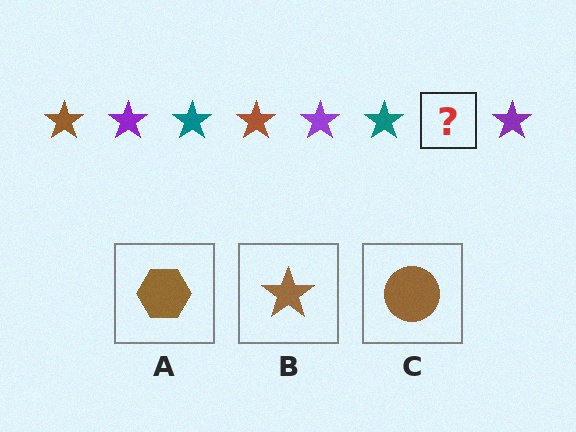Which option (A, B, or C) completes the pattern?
B.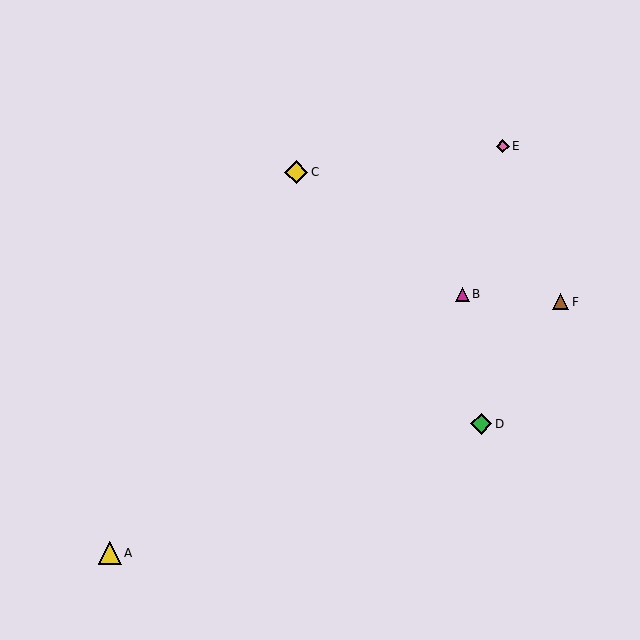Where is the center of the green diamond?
The center of the green diamond is at (481, 424).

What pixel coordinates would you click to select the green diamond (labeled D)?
Click at (481, 424) to select the green diamond D.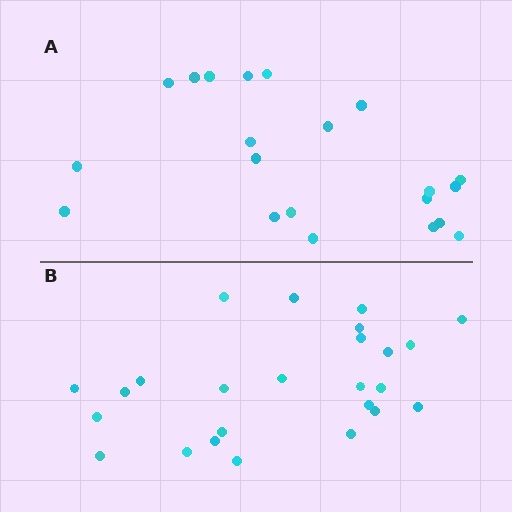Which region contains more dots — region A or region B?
Region B (the bottom region) has more dots.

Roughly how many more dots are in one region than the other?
Region B has about 4 more dots than region A.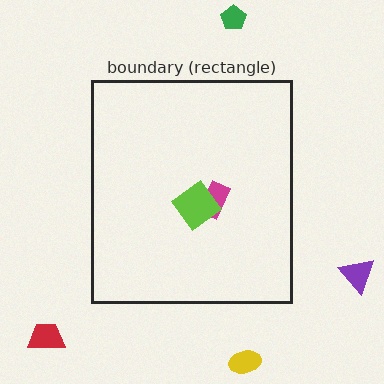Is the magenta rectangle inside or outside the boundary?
Inside.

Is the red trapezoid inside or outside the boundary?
Outside.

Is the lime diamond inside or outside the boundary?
Inside.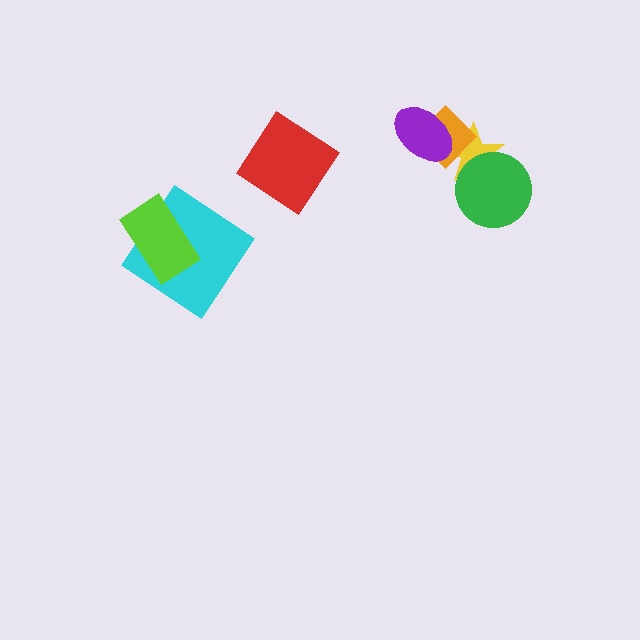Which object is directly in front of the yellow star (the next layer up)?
The orange diamond is directly in front of the yellow star.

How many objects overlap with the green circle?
1 object overlaps with the green circle.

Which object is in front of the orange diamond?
The purple ellipse is in front of the orange diamond.